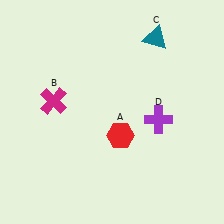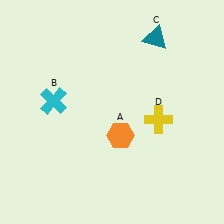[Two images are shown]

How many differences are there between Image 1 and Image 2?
There are 3 differences between the two images.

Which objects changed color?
A changed from red to orange. B changed from magenta to cyan. D changed from purple to yellow.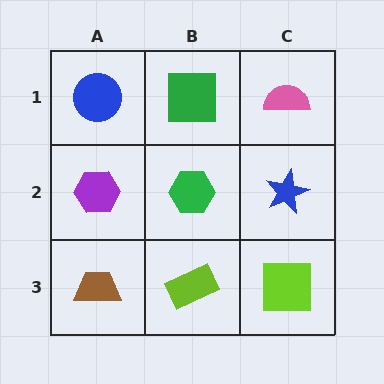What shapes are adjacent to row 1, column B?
A green hexagon (row 2, column B), a blue circle (row 1, column A), a pink semicircle (row 1, column C).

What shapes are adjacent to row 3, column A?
A purple hexagon (row 2, column A), a lime rectangle (row 3, column B).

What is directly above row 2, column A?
A blue circle.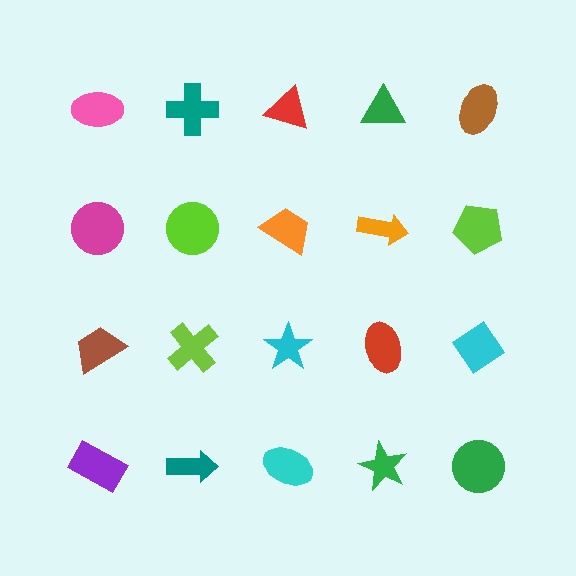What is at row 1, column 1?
A pink ellipse.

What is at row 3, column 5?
A cyan diamond.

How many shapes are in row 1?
5 shapes.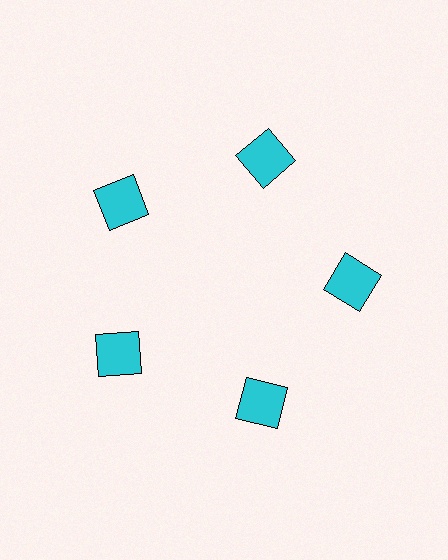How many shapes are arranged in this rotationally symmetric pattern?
There are 5 shapes, arranged in 5 groups of 1.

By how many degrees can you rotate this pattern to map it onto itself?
The pattern maps onto itself every 72 degrees of rotation.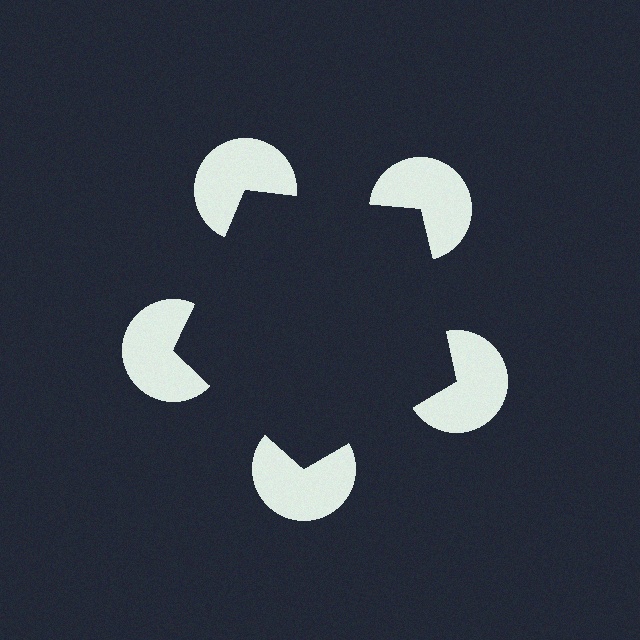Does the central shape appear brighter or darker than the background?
It typically appears slightly darker than the background, even though no actual brightness change is drawn.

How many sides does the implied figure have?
5 sides.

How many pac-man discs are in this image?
There are 5 — one at each vertex of the illusory pentagon.